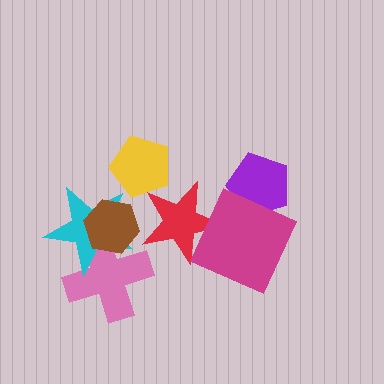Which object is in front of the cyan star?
The brown hexagon is in front of the cyan star.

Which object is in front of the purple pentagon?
The magenta square is in front of the purple pentagon.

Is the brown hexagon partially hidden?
No, no other shape covers it.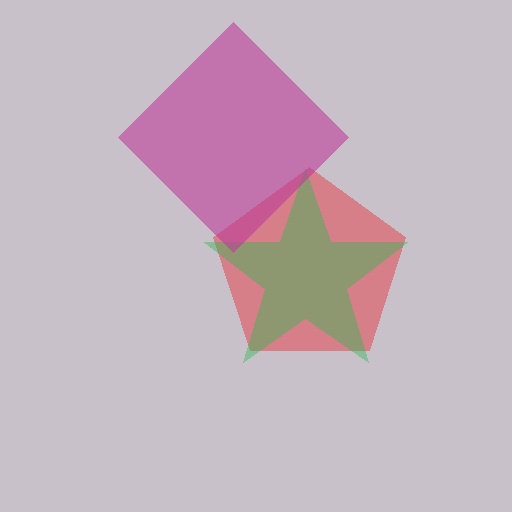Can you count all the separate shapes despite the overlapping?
Yes, there are 3 separate shapes.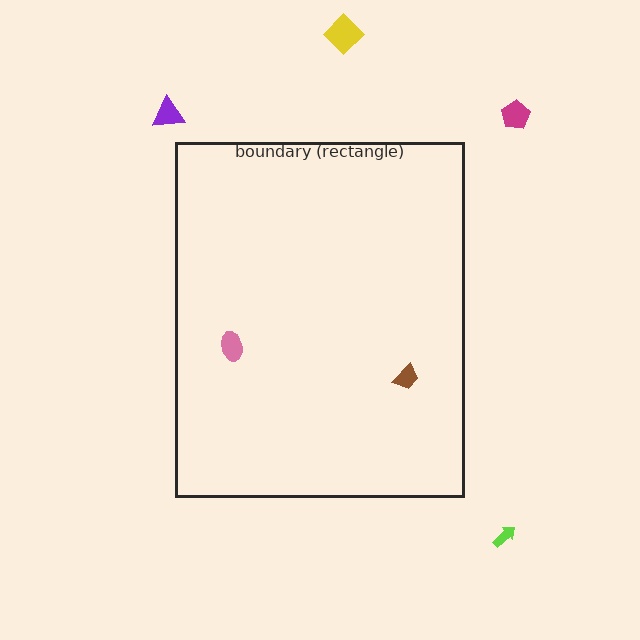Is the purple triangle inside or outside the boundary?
Outside.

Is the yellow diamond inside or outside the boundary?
Outside.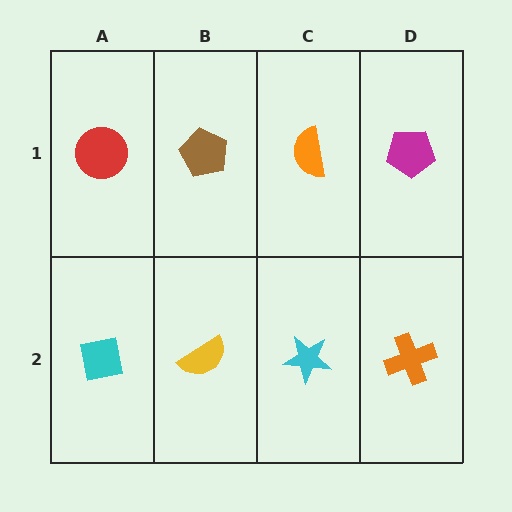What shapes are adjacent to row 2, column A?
A red circle (row 1, column A), a yellow semicircle (row 2, column B).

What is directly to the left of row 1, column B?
A red circle.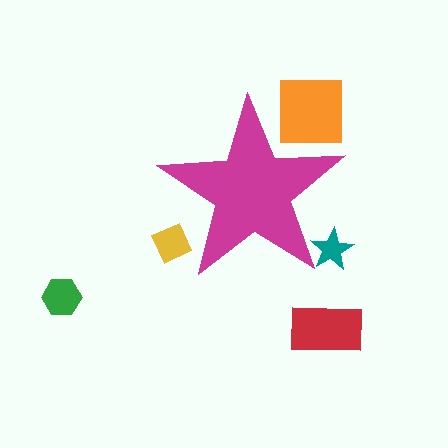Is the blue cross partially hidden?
Yes, the blue cross is partially hidden behind the magenta star.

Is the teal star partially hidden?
Yes, the teal star is partially hidden behind the magenta star.